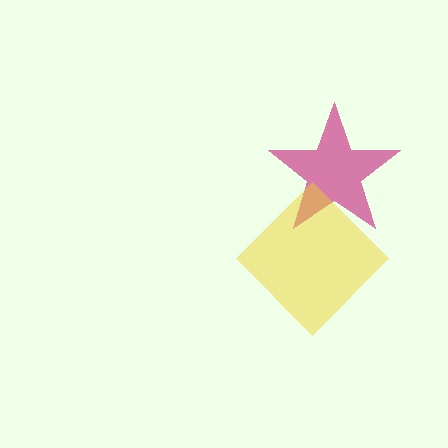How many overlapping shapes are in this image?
There are 2 overlapping shapes in the image.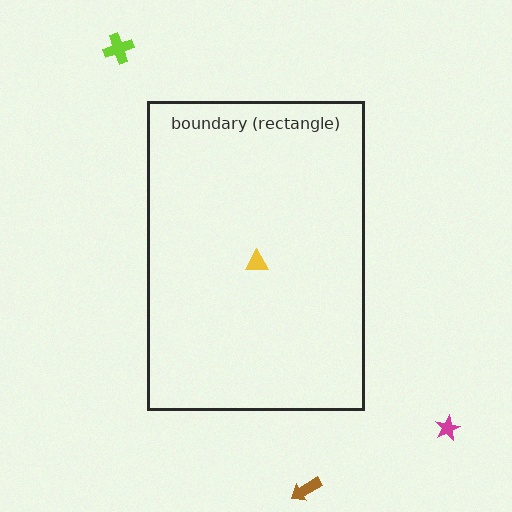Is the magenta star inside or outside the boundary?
Outside.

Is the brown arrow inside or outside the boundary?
Outside.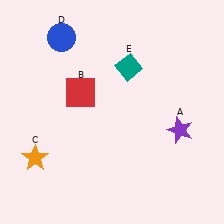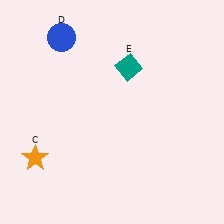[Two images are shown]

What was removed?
The red square (B), the purple star (A) were removed in Image 2.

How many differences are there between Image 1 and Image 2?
There are 2 differences between the two images.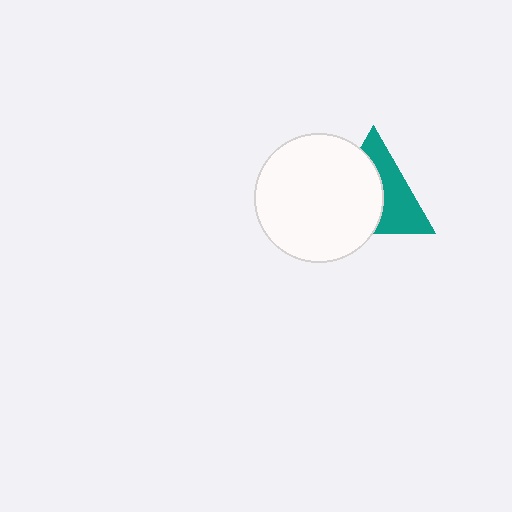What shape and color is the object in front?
The object in front is a white circle.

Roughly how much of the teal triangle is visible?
About half of it is visible (roughly 46%).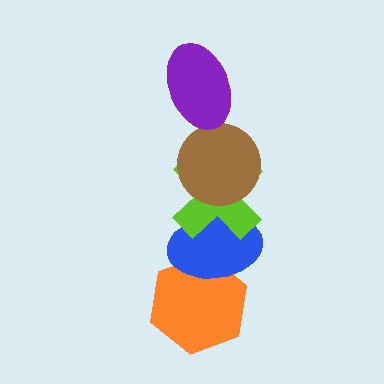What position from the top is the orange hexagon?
The orange hexagon is 5th from the top.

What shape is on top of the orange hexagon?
The blue ellipse is on top of the orange hexagon.